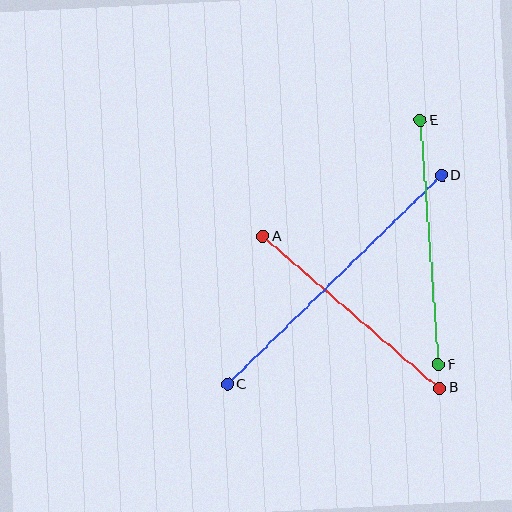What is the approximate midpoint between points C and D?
The midpoint is at approximately (335, 280) pixels.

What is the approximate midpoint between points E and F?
The midpoint is at approximately (429, 243) pixels.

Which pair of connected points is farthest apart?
Points C and D are farthest apart.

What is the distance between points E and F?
The distance is approximately 245 pixels.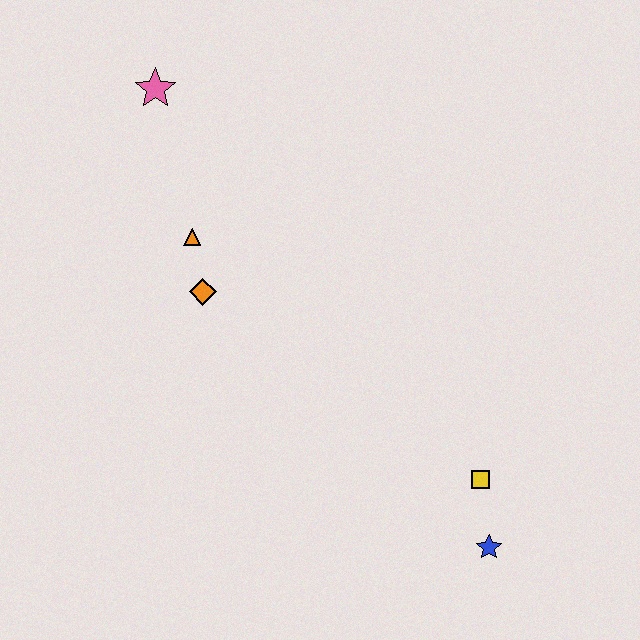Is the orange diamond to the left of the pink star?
No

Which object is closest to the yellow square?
The blue star is closest to the yellow square.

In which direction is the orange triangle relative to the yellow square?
The orange triangle is to the left of the yellow square.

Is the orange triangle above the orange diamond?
Yes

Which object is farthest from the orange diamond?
The blue star is farthest from the orange diamond.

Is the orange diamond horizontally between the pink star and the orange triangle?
No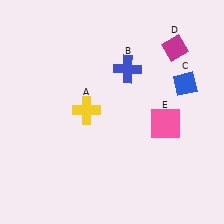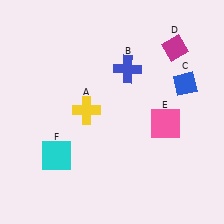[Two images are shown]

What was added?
A cyan square (F) was added in Image 2.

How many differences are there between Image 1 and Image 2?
There is 1 difference between the two images.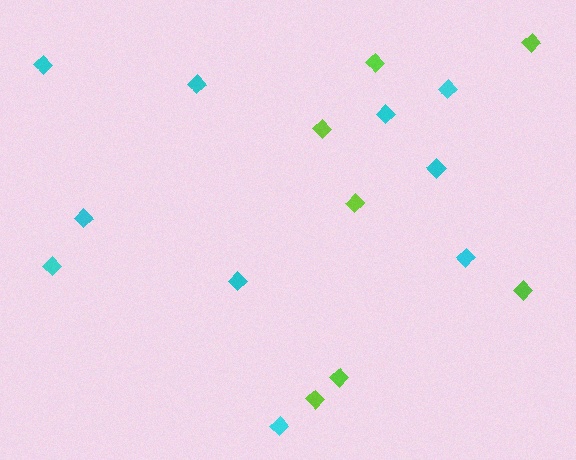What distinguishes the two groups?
There are 2 groups: one group of cyan diamonds (10) and one group of lime diamonds (7).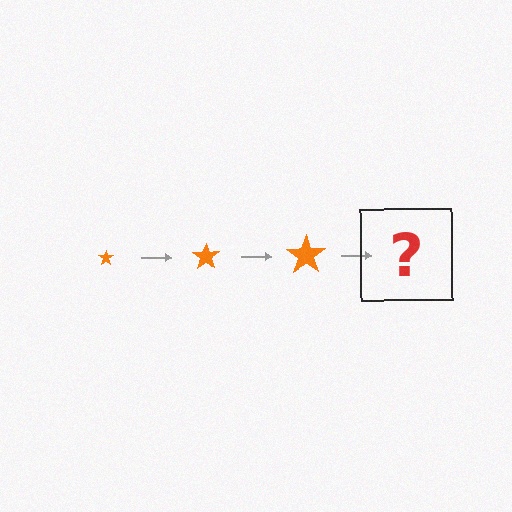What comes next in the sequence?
The next element should be an orange star, larger than the previous one.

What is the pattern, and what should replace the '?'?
The pattern is that the star gets progressively larger each step. The '?' should be an orange star, larger than the previous one.